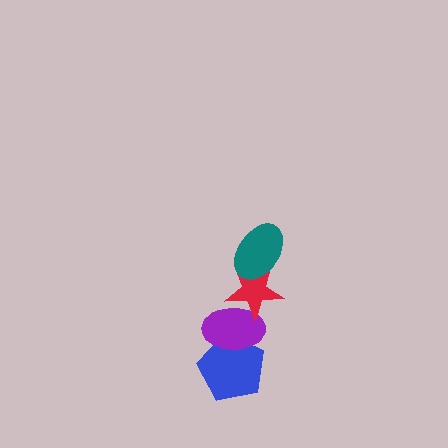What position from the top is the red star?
The red star is 2nd from the top.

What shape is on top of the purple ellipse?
The red star is on top of the purple ellipse.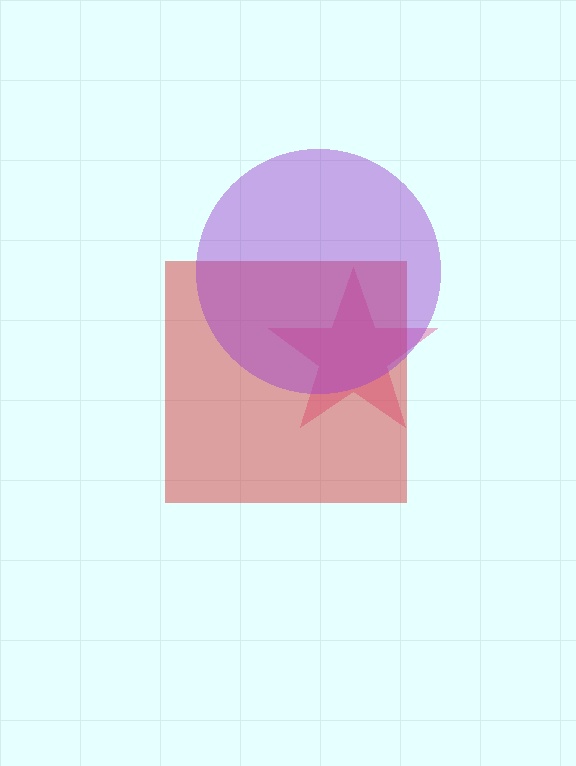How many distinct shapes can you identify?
There are 3 distinct shapes: a pink star, a red square, a purple circle.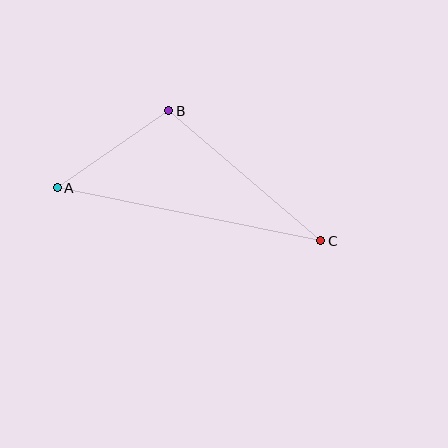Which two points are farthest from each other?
Points A and C are farthest from each other.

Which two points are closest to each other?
Points A and B are closest to each other.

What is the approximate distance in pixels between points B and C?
The distance between B and C is approximately 200 pixels.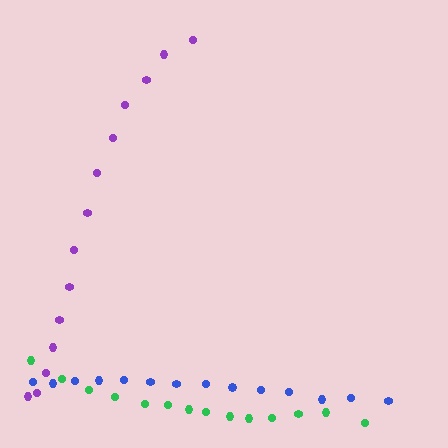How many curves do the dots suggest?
There are 3 distinct paths.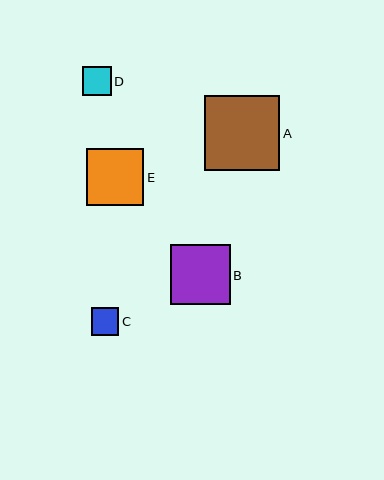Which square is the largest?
Square A is the largest with a size of approximately 75 pixels.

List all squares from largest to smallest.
From largest to smallest: A, B, E, D, C.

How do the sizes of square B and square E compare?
Square B and square E are approximately the same size.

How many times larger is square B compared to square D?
Square B is approximately 2.1 times the size of square D.